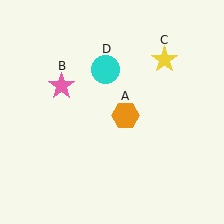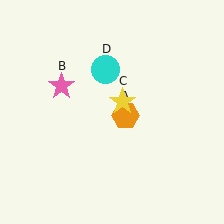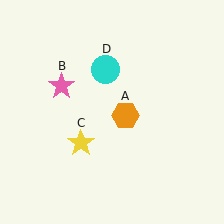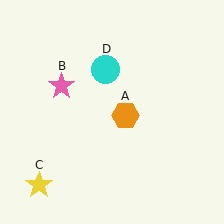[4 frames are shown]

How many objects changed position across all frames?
1 object changed position: yellow star (object C).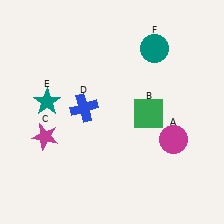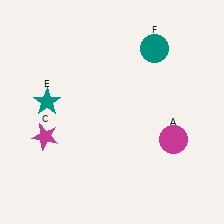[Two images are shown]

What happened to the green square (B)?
The green square (B) was removed in Image 2. It was in the bottom-right area of Image 1.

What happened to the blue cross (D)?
The blue cross (D) was removed in Image 2. It was in the top-left area of Image 1.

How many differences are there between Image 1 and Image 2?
There are 2 differences between the two images.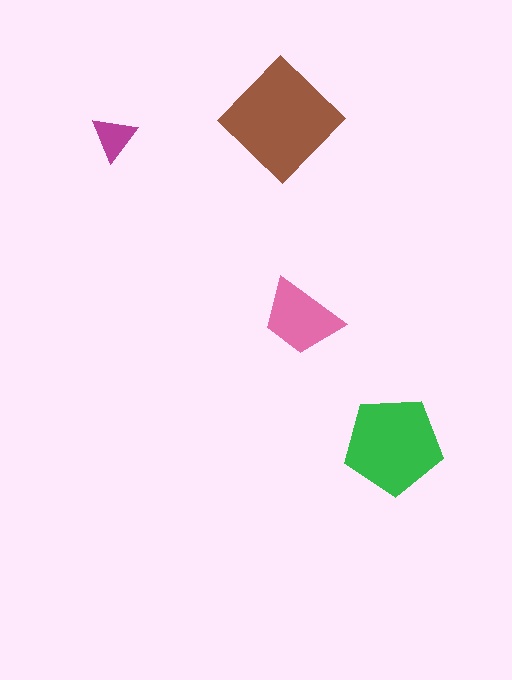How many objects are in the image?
There are 4 objects in the image.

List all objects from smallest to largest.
The magenta triangle, the pink trapezoid, the green pentagon, the brown diamond.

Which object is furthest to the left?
The magenta triangle is leftmost.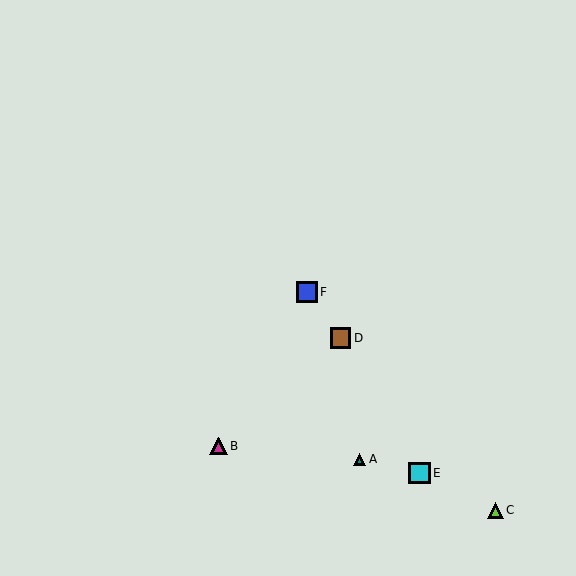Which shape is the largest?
The cyan square (labeled E) is the largest.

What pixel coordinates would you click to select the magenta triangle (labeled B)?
Click at (218, 446) to select the magenta triangle B.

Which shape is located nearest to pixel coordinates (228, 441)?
The magenta triangle (labeled B) at (218, 446) is nearest to that location.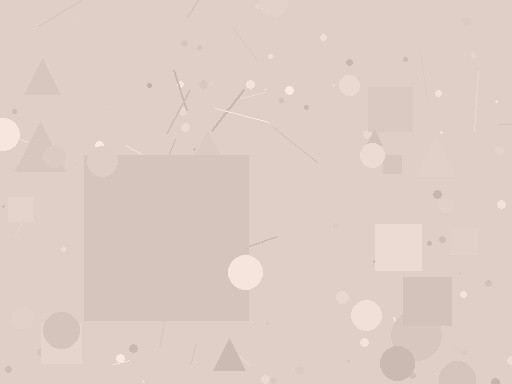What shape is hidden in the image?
A square is hidden in the image.